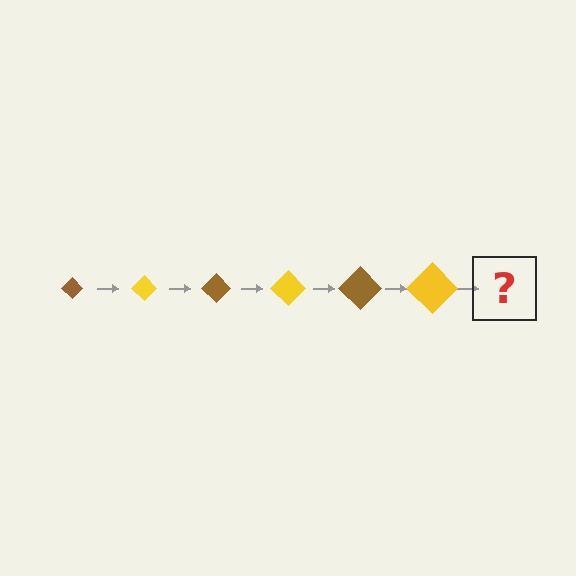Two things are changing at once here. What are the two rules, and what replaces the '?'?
The two rules are that the diamond grows larger each step and the color cycles through brown and yellow. The '?' should be a brown diamond, larger than the previous one.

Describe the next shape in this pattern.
It should be a brown diamond, larger than the previous one.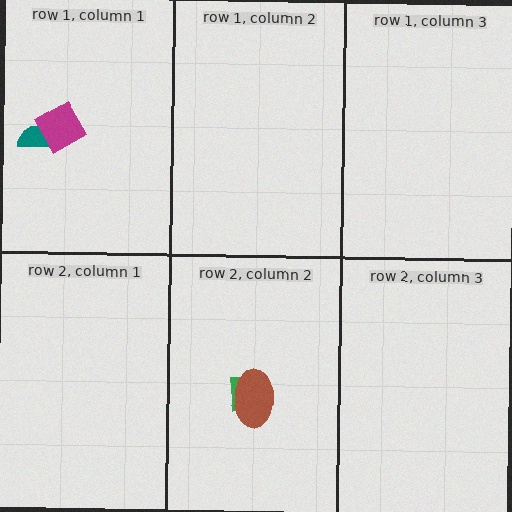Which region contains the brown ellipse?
The row 2, column 2 region.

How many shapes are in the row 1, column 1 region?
2.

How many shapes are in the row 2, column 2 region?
2.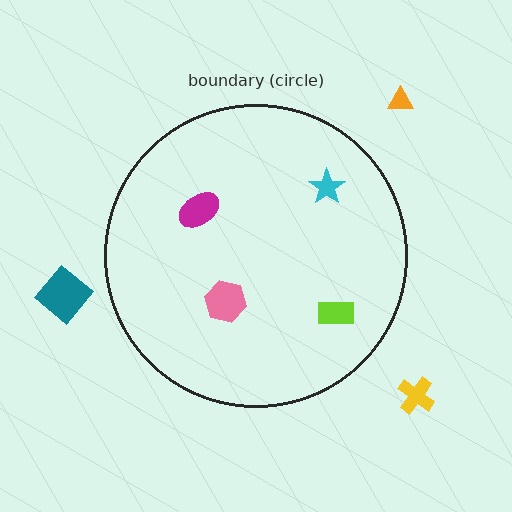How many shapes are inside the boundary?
4 inside, 3 outside.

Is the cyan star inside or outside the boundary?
Inside.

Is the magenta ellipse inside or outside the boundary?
Inside.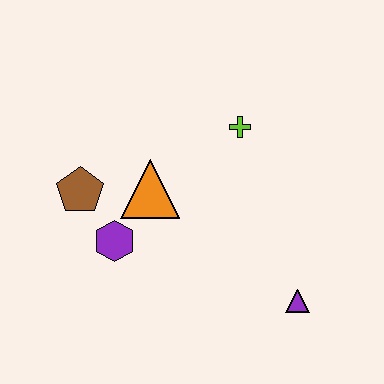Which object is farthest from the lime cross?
The purple triangle is farthest from the lime cross.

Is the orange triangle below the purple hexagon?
No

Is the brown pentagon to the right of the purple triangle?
No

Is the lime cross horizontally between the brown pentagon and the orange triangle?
No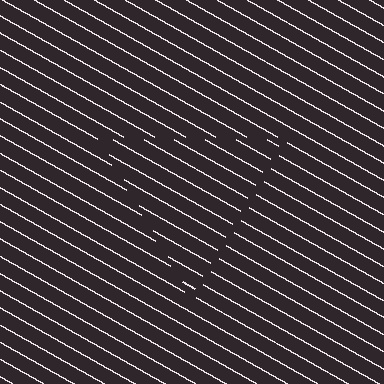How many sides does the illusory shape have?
3 sides — the line-ends trace a triangle.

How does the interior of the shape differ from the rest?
The interior of the shape contains the same grating, shifted by half a period — the contour is defined by the phase discontinuity where line-ends from the inner and outer gratings abut.